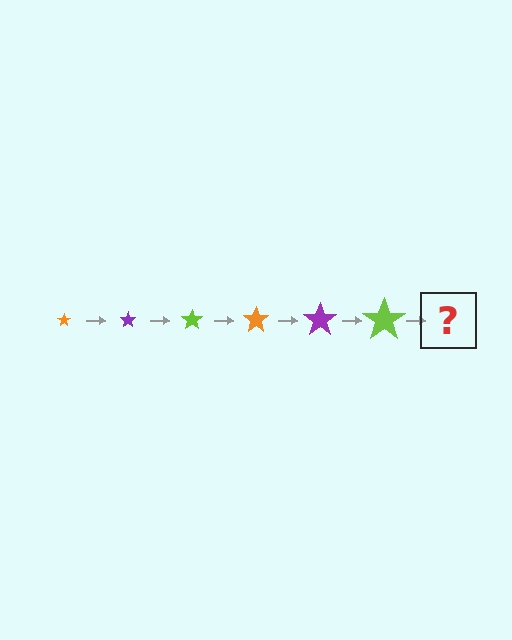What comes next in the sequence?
The next element should be an orange star, larger than the previous one.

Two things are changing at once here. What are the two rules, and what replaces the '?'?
The two rules are that the star grows larger each step and the color cycles through orange, purple, and lime. The '?' should be an orange star, larger than the previous one.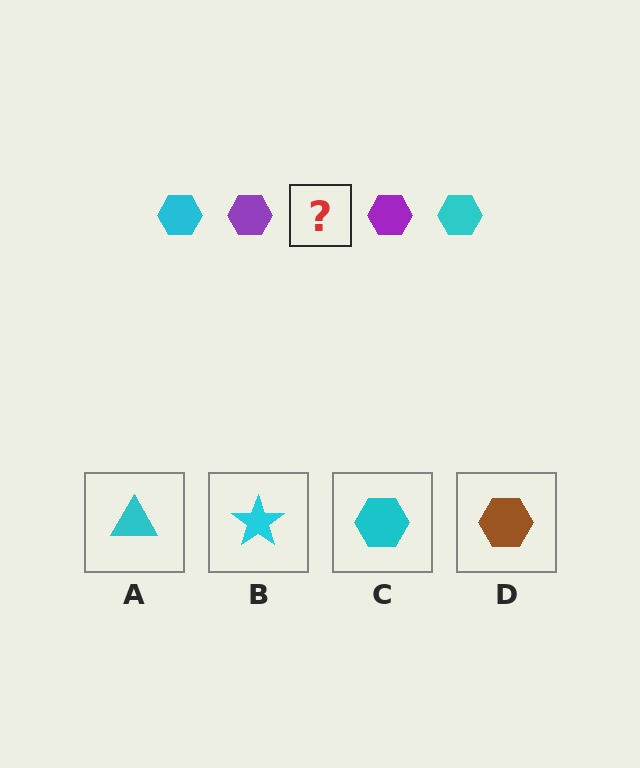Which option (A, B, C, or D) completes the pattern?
C.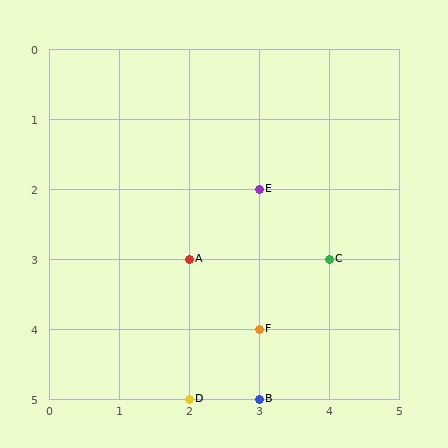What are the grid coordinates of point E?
Point E is at grid coordinates (3, 2).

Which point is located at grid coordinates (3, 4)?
Point F is at (3, 4).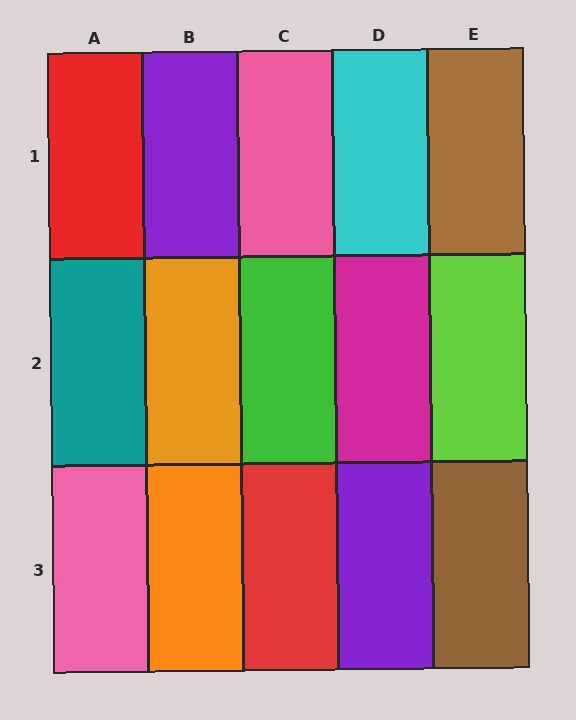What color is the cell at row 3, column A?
Pink.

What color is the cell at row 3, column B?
Orange.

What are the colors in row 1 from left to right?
Red, purple, pink, cyan, brown.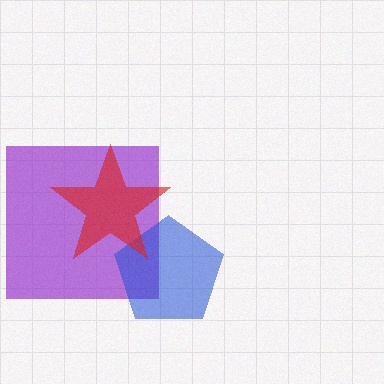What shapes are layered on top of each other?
The layered shapes are: a purple square, a blue pentagon, a red star.